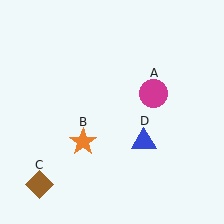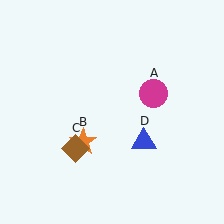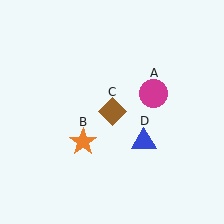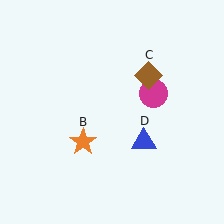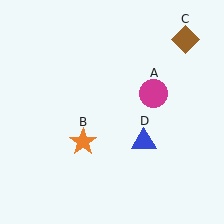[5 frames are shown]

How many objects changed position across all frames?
1 object changed position: brown diamond (object C).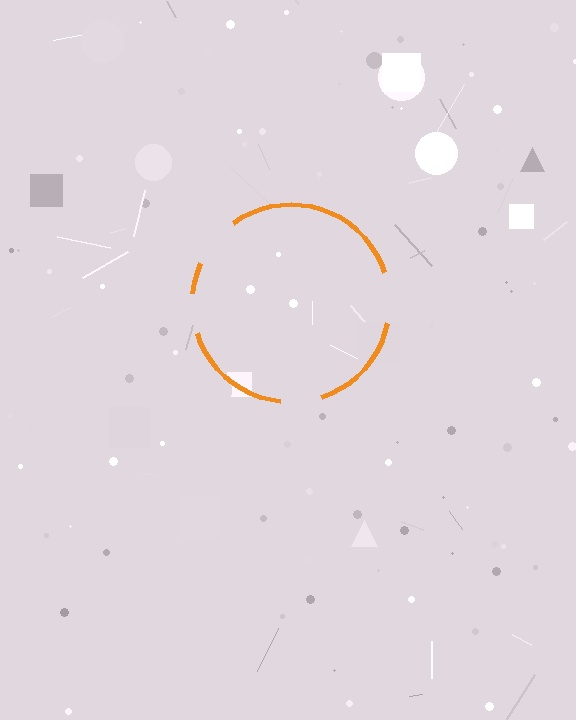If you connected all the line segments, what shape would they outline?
They would outline a circle.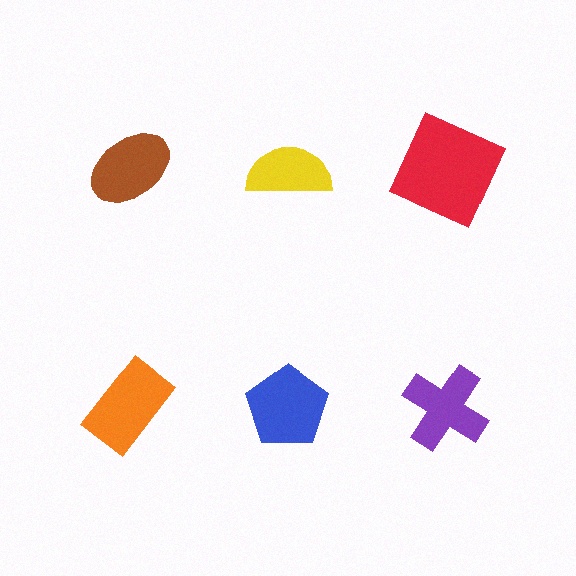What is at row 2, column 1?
An orange rectangle.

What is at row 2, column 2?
A blue pentagon.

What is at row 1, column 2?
A yellow semicircle.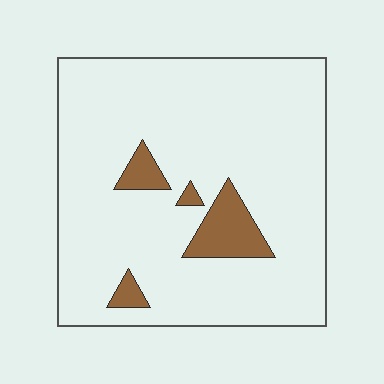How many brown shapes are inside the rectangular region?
4.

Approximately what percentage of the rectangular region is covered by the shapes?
Approximately 10%.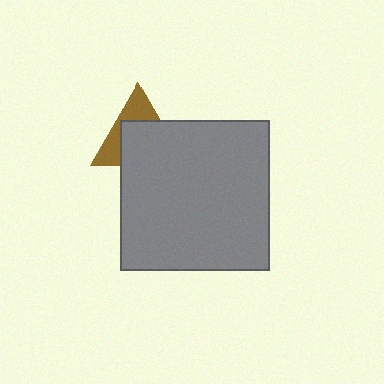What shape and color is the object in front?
The object in front is a gray square.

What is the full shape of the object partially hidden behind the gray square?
The partially hidden object is a brown triangle.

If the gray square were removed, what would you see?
You would see the complete brown triangle.